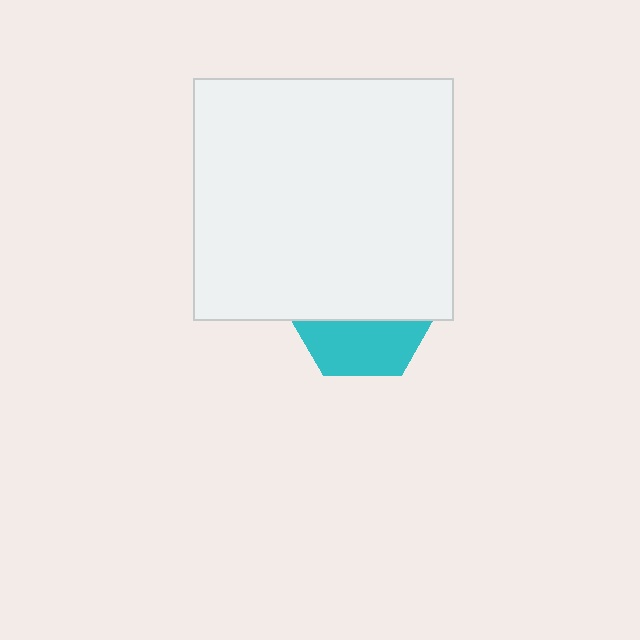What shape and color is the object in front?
The object in front is a white rectangle.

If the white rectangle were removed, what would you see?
You would see the complete cyan hexagon.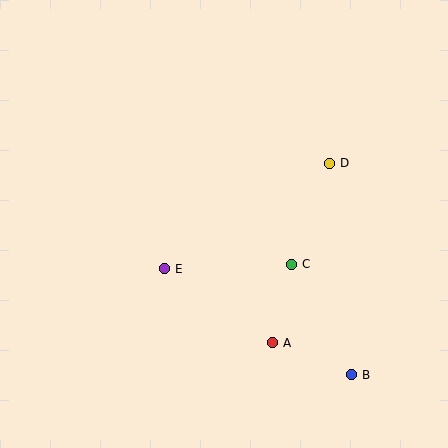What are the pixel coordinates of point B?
Point B is at (352, 375).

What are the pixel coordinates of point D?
Point D is at (330, 163).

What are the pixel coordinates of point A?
Point A is at (273, 343).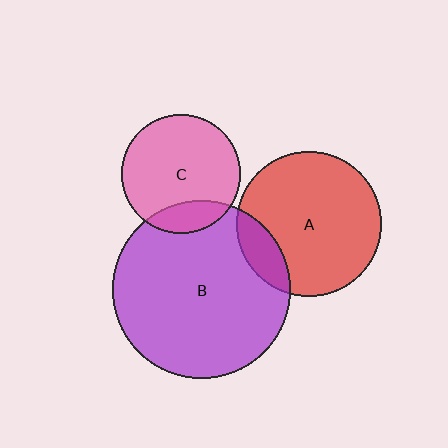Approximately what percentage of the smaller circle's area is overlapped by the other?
Approximately 15%.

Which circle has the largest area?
Circle B (purple).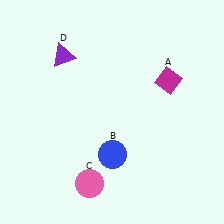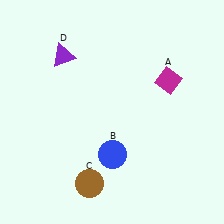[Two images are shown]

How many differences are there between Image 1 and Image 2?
There is 1 difference between the two images.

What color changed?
The circle (C) changed from pink in Image 1 to brown in Image 2.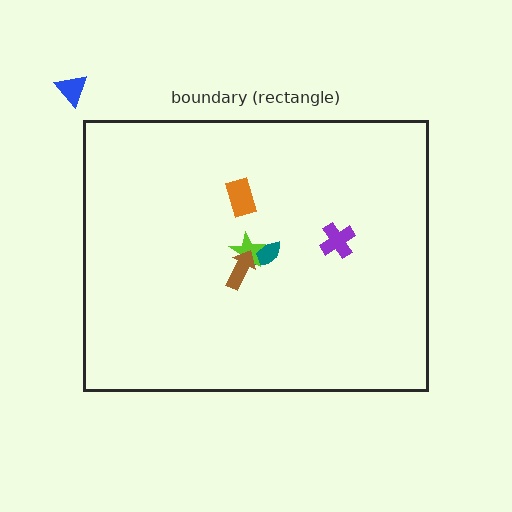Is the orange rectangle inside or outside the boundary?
Inside.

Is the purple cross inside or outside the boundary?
Inside.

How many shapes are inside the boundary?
5 inside, 1 outside.